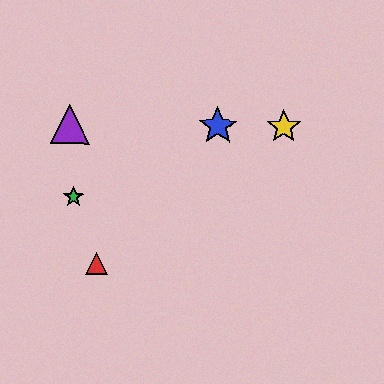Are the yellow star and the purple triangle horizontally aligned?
Yes, both are at y≈127.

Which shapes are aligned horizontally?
The blue star, the yellow star, the purple triangle are aligned horizontally.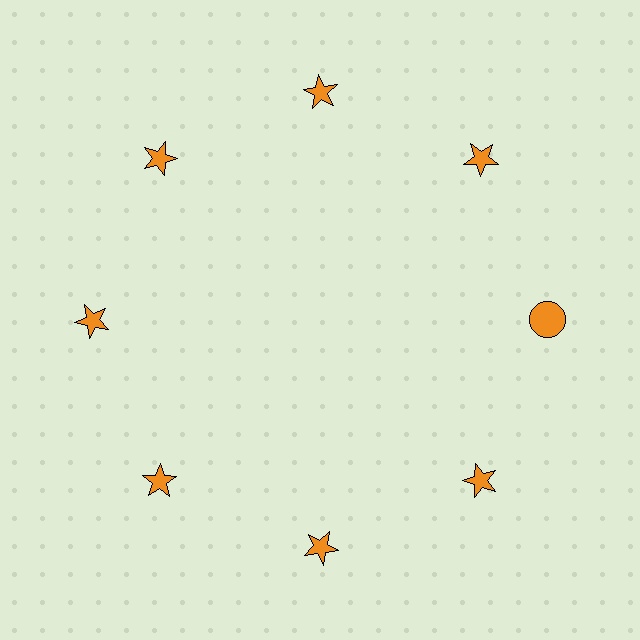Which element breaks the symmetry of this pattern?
The orange circle at roughly the 3 o'clock position breaks the symmetry. All other shapes are orange stars.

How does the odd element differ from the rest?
It has a different shape: circle instead of star.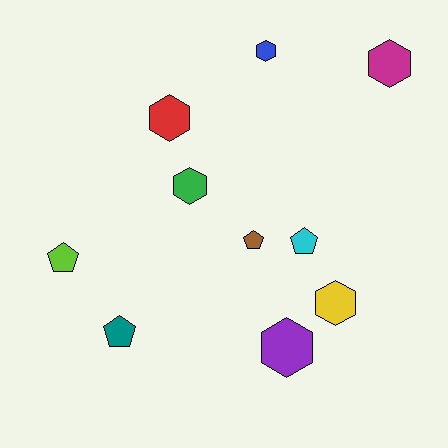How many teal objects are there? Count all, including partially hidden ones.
There is 1 teal object.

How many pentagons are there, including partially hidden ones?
There are 4 pentagons.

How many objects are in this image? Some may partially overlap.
There are 10 objects.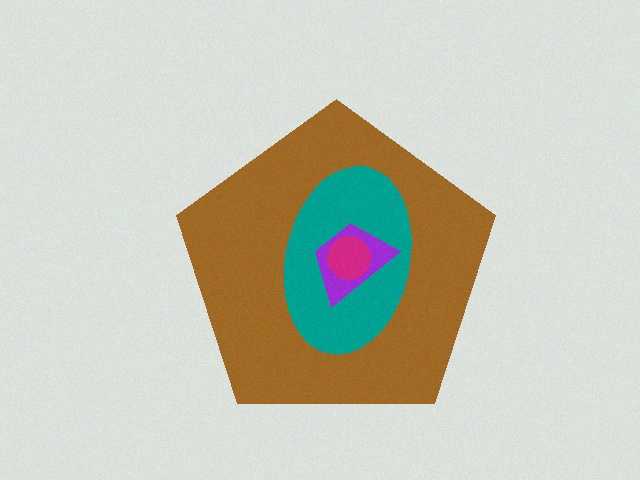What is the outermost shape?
The brown pentagon.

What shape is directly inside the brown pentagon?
The teal ellipse.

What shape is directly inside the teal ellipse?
The purple trapezoid.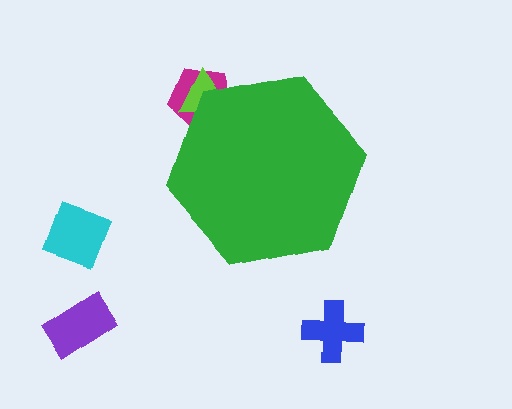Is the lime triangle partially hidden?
Yes, the lime triangle is partially hidden behind the green hexagon.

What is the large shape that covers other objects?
A green hexagon.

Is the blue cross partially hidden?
No, the blue cross is fully visible.